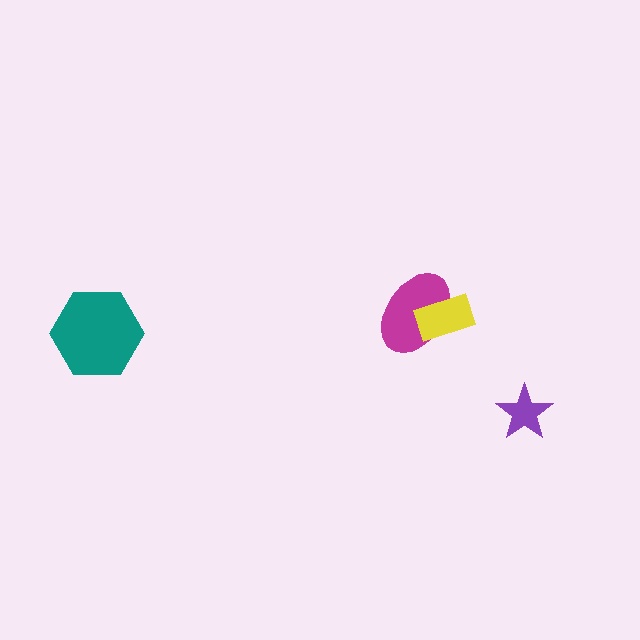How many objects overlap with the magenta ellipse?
1 object overlaps with the magenta ellipse.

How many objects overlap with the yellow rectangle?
1 object overlaps with the yellow rectangle.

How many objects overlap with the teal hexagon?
0 objects overlap with the teal hexagon.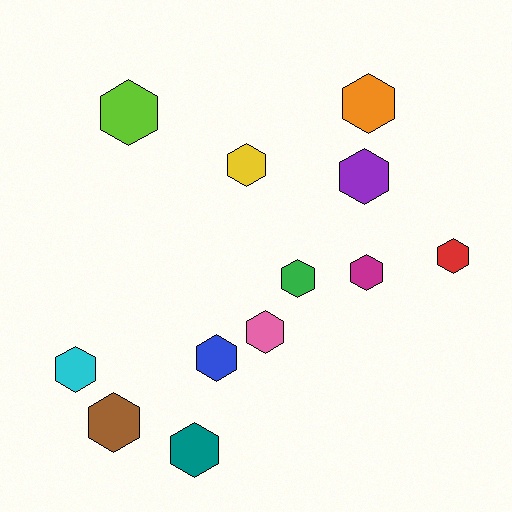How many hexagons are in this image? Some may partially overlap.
There are 12 hexagons.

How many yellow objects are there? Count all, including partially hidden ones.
There is 1 yellow object.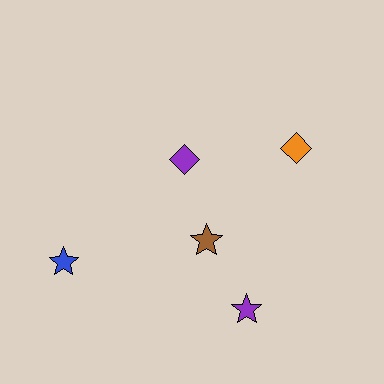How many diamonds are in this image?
There are 2 diamonds.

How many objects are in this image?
There are 5 objects.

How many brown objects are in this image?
There is 1 brown object.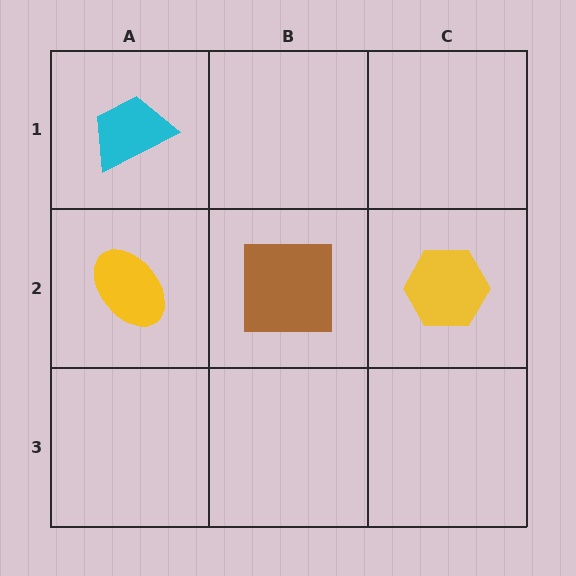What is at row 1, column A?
A cyan trapezoid.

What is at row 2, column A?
A yellow ellipse.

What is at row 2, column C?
A yellow hexagon.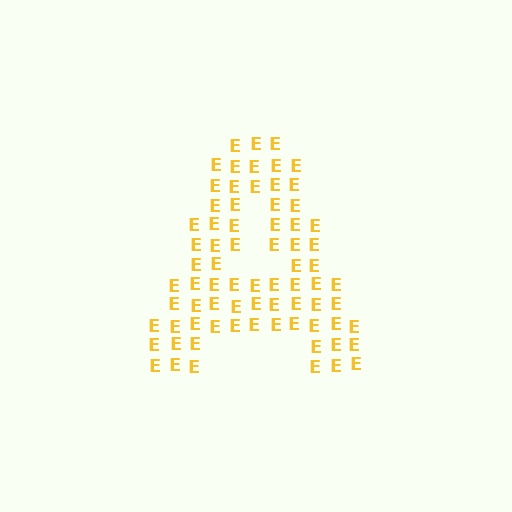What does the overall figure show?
The overall figure shows the letter A.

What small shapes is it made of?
It is made of small letter E's.